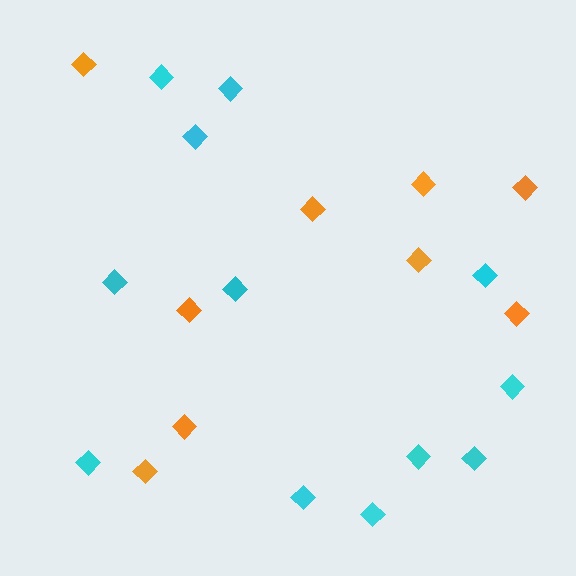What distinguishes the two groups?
There are 2 groups: one group of cyan diamonds (12) and one group of orange diamonds (9).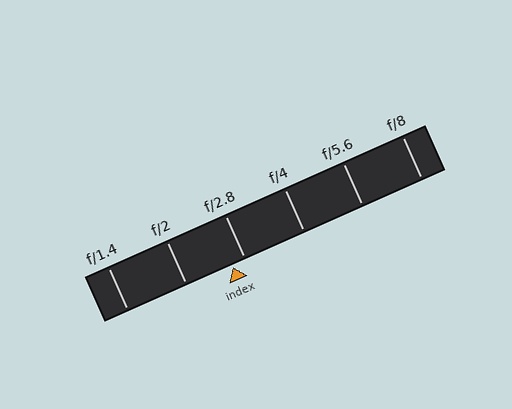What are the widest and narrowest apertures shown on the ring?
The widest aperture shown is f/1.4 and the narrowest is f/8.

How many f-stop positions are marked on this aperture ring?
There are 6 f-stop positions marked.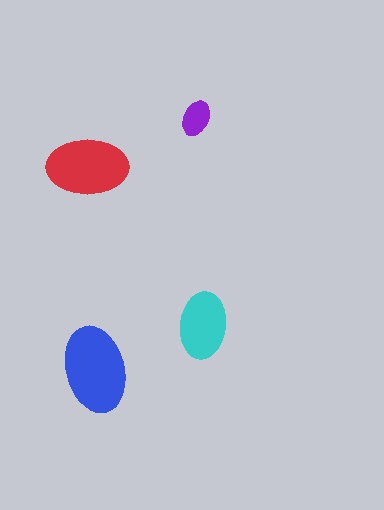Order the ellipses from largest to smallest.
the blue one, the red one, the cyan one, the purple one.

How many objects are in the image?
There are 4 objects in the image.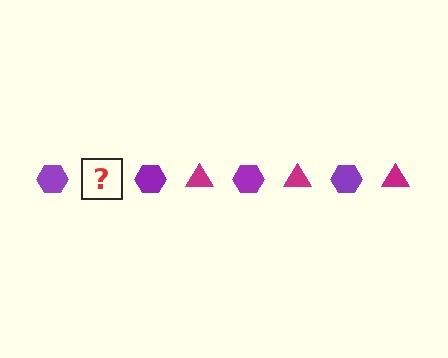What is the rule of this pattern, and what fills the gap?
The rule is that the pattern alternates between purple hexagon and magenta triangle. The gap should be filled with a magenta triangle.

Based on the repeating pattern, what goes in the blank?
The blank should be a magenta triangle.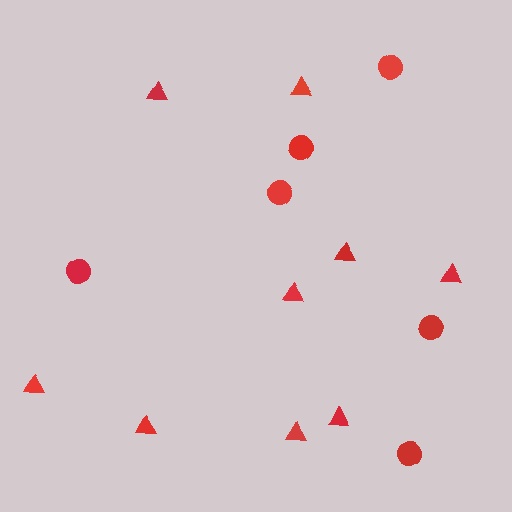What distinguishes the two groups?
There are 2 groups: one group of triangles (9) and one group of circles (6).